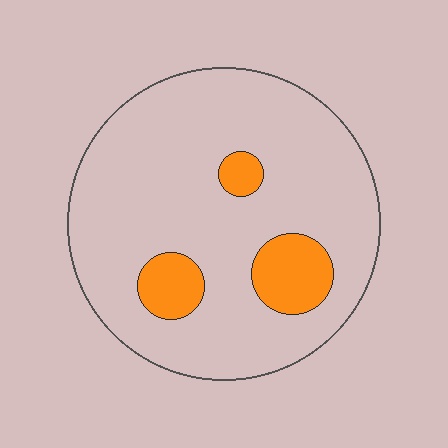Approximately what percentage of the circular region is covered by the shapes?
Approximately 15%.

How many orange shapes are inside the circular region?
3.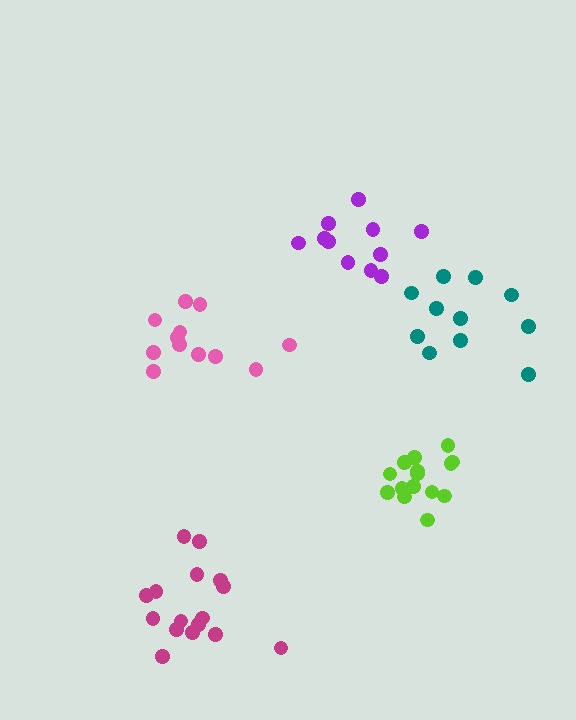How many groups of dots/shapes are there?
There are 5 groups.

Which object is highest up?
The purple cluster is topmost.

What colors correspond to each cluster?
The clusters are colored: purple, lime, pink, teal, magenta.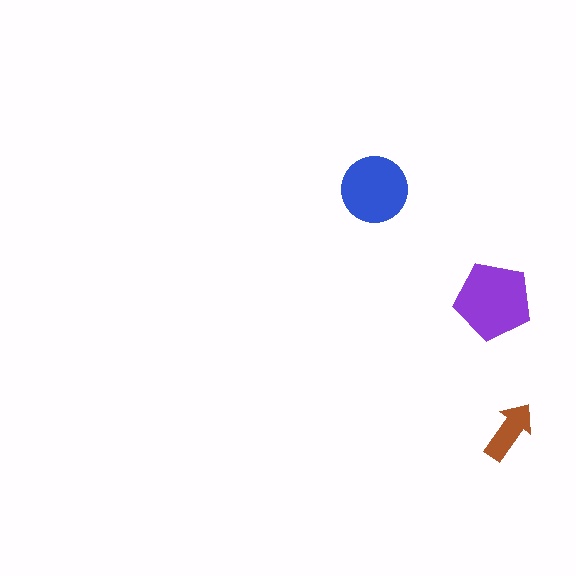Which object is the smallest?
The brown arrow.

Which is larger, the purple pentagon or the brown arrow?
The purple pentagon.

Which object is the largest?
The purple pentagon.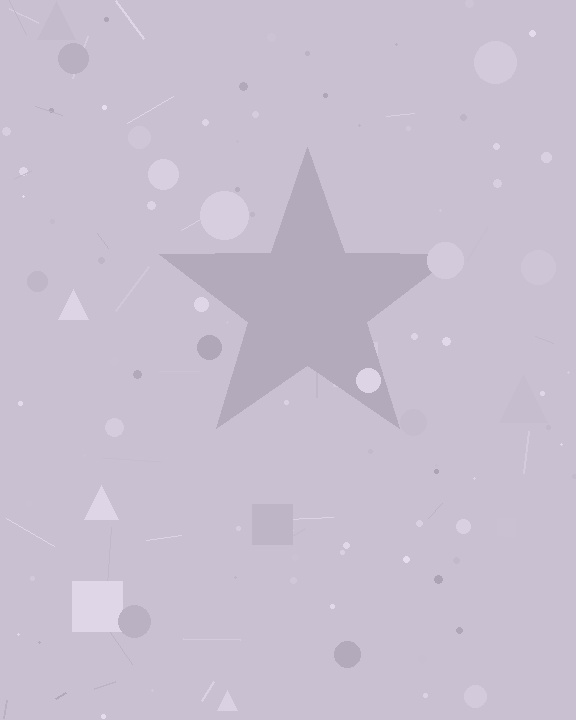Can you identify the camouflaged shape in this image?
The camouflaged shape is a star.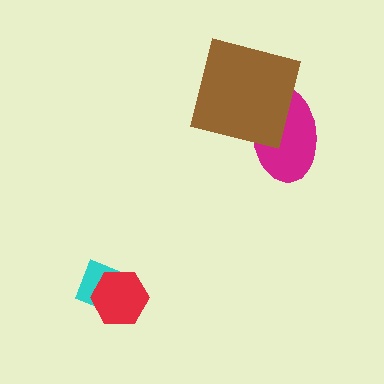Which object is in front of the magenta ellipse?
The brown square is in front of the magenta ellipse.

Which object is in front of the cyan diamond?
The red hexagon is in front of the cyan diamond.